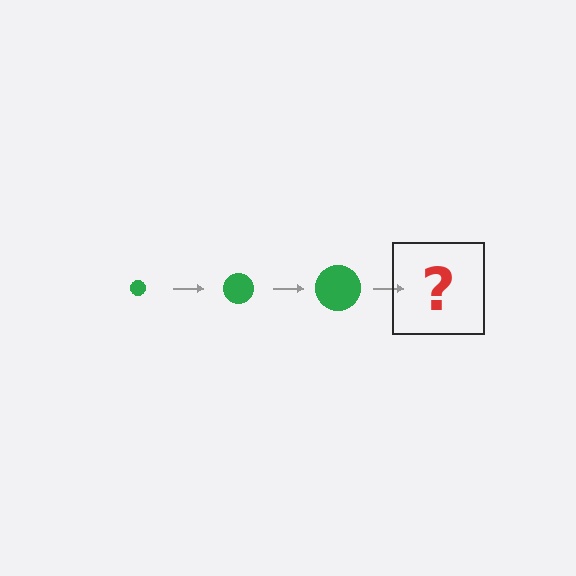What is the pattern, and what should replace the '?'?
The pattern is that the circle gets progressively larger each step. The '?' should be a green circle, larger than the previous one.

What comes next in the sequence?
The next element should be a green circle, larger than the previous one.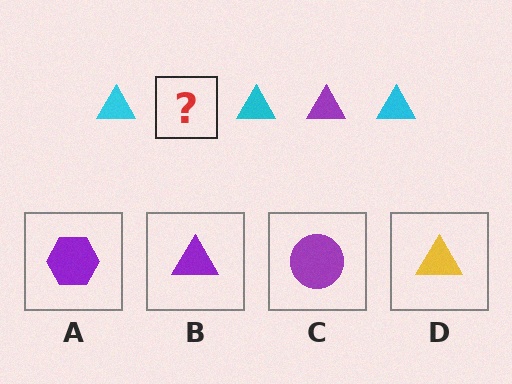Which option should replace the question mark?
Option B.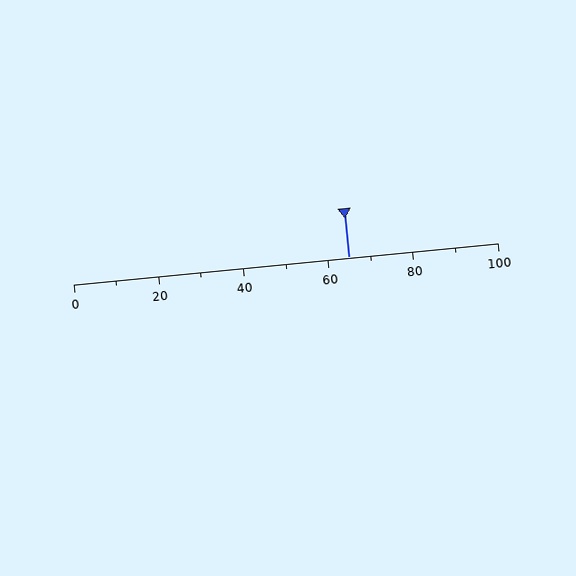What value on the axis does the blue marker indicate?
The marker indicates approximately 65.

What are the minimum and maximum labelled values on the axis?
The axis runs from 0 to 100.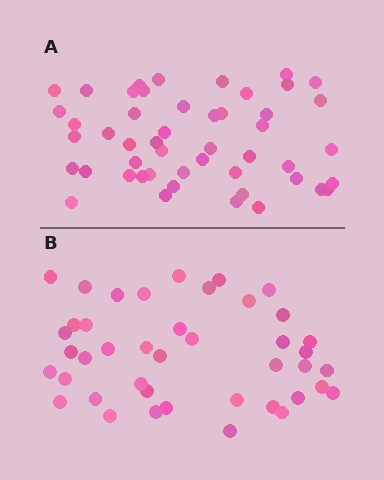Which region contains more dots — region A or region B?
Region A (the top region) has more dots.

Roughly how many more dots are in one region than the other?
Region A has roughly 8 or so more dots than region B.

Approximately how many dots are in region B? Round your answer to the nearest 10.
About 40 dots. (The exact count is 42, which rounds to 40.)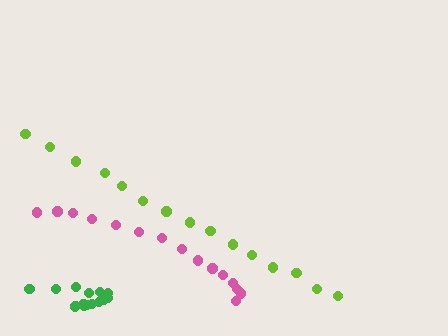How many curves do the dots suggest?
There are 3 distinct paths.